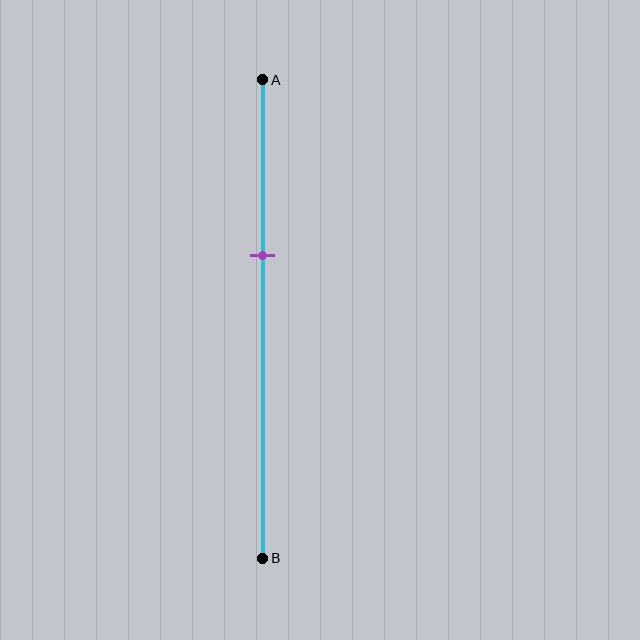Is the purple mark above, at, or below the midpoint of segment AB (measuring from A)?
The purple mark is above the midpoint of segment AB.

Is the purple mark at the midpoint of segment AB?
No, the mark is at about 35% from A, not at the 50% midpoint.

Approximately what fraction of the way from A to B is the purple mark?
The purple mark is approximately 35% of the way from A to B.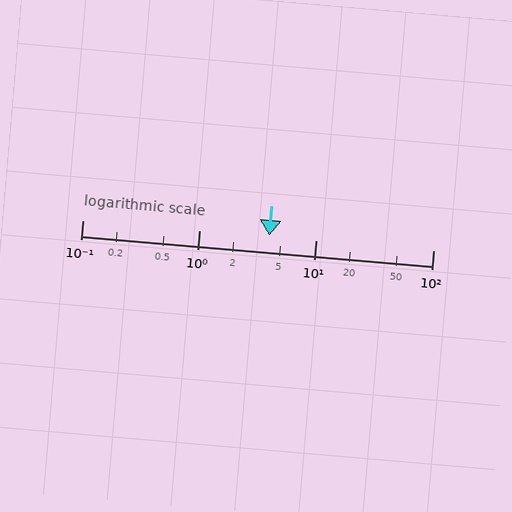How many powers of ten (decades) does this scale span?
The scale spans 3 decades, from 0.1 to 100.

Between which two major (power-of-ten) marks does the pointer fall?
The pointer is between 1 and 10.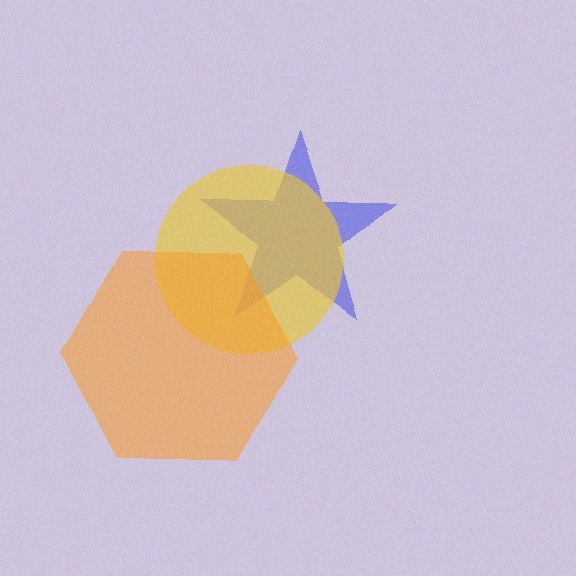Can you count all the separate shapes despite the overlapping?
Yes, there are 3 separate shapes.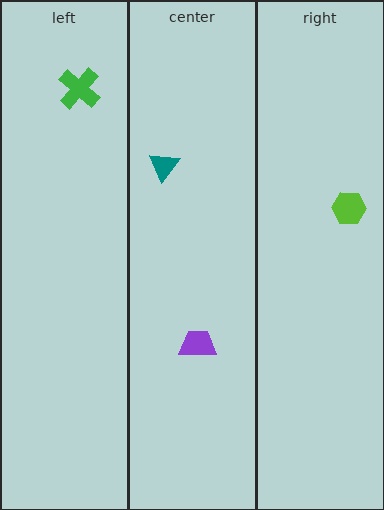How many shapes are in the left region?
1.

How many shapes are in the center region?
2.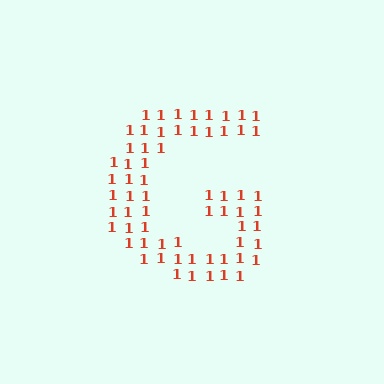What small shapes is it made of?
It is made of small digit 1's.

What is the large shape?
The large shape is the letter G.